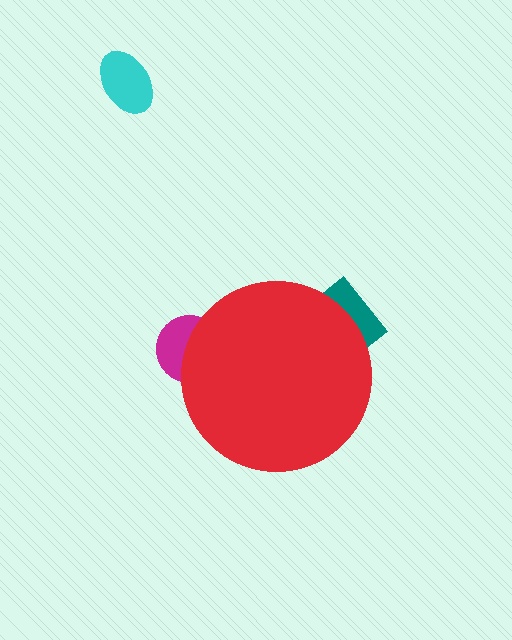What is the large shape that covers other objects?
A red circle.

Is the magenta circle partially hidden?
Yes, the magenta circle is partially hidden behind the red circle.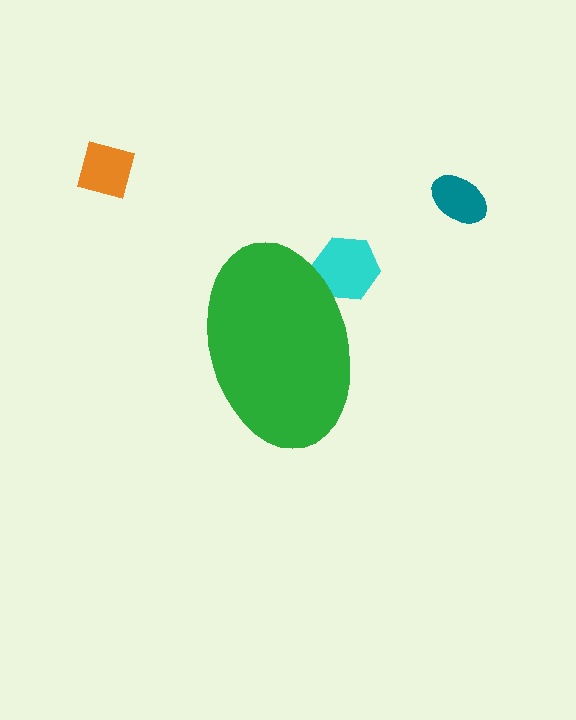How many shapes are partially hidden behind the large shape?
1 shape is partially hidden.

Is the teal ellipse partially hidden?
No, the teal ellipse is fully visible.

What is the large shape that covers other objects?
A green ellipse.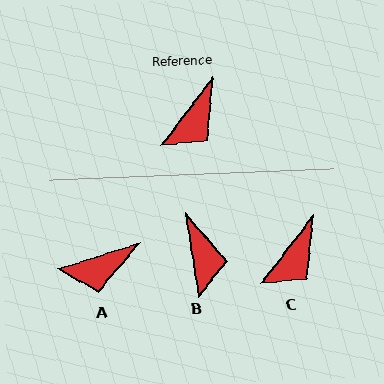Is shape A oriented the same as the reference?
No, it is off by about 35 degrees.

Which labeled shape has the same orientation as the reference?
C.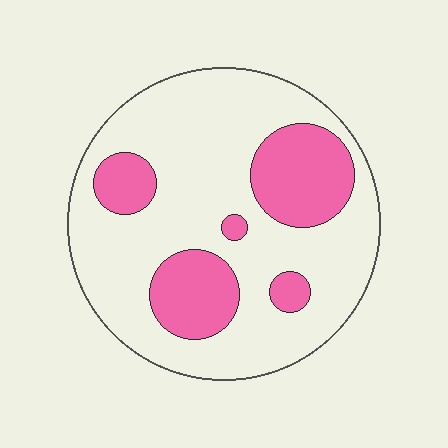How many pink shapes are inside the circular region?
5.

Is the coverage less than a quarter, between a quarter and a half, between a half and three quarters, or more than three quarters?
Between a quarter and a half.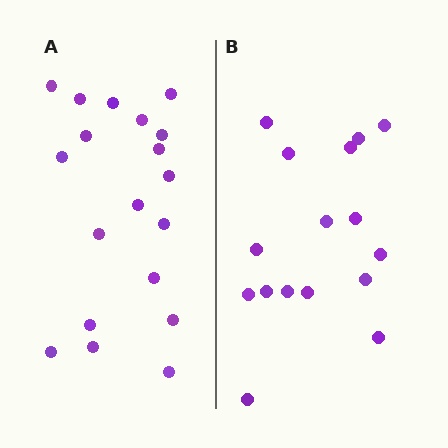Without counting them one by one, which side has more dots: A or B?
Region A (the left region) has more dots.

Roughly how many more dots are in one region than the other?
Region A has just a few more — roughly 2 or 3 more dots than region B.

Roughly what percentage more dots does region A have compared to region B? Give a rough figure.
About 20% more.